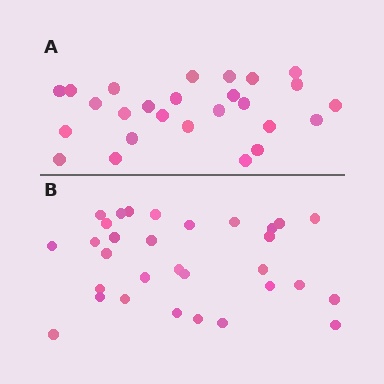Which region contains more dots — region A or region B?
Region B (the bottom region) has more dots.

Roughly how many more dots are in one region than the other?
Region B has about 5 more dots than region A.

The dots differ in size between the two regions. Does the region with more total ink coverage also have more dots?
No. Region A has more total ink coverage because its dots are larger, but region B actually contains more individual dots. Total area can be misleading — the number of items is what matters here.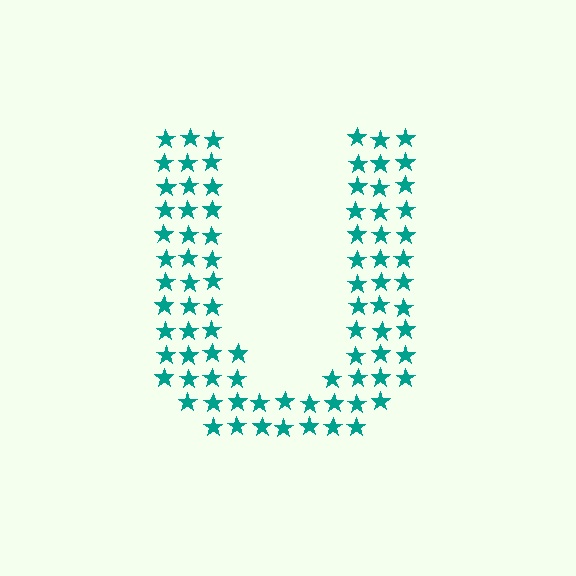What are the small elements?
The small elements are stars.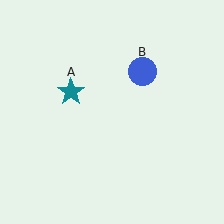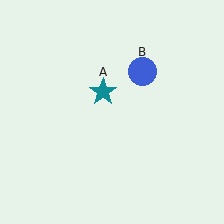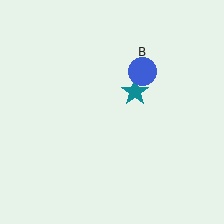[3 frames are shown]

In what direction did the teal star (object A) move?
The teal star (object A) moved right.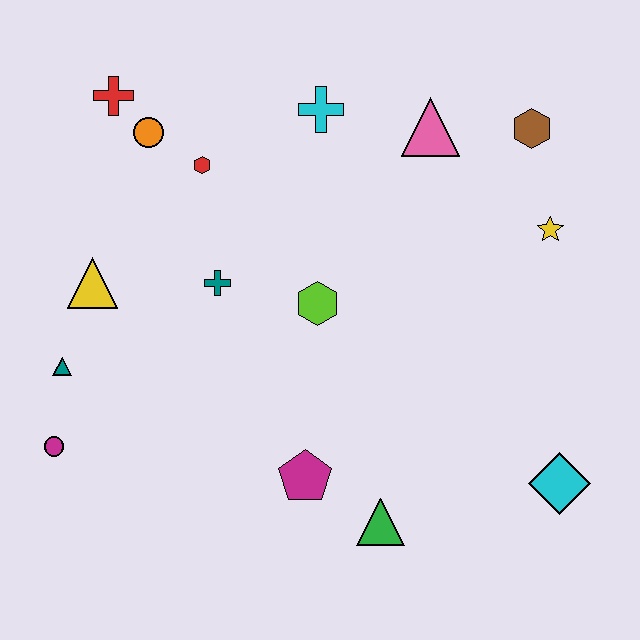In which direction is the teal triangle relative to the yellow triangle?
The teal triangle is below the yellow triangle.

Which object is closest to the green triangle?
The magenta pentagon is closest to the green triangle.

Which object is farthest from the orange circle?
The cyan diamond is farthest from the orange circle.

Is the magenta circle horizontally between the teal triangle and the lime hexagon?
No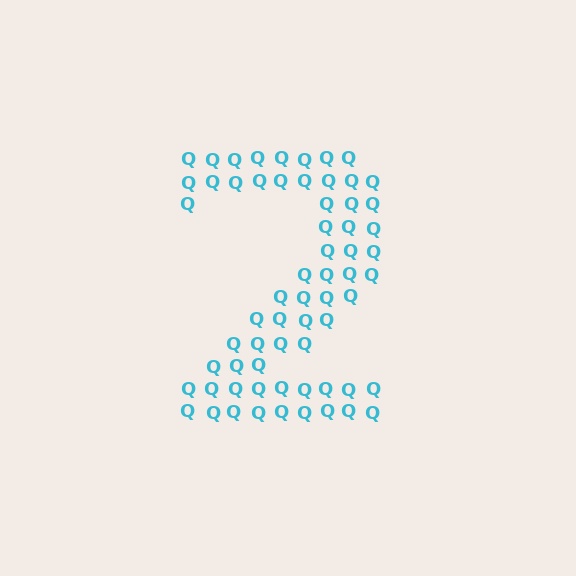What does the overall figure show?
The overall figure shows the digit 2.